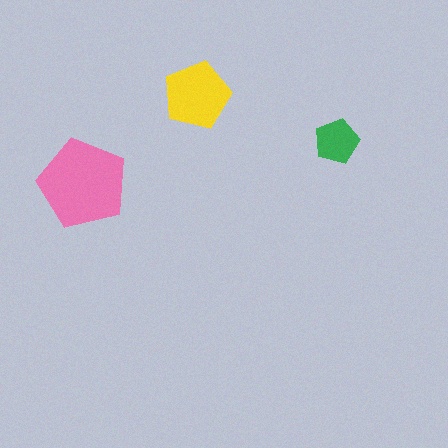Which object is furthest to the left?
The pink pentagon is leftmost.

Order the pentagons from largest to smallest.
the pink one, the yellow one, the green one.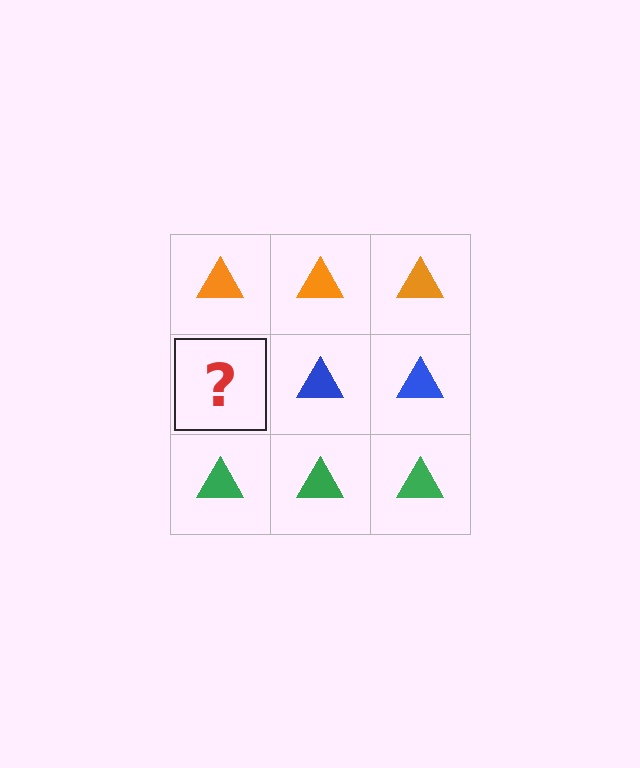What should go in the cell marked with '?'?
The missing cell should contain a blue triangle.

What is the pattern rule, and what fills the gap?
The rule is that each row has a consistent color. The gap should be filled with a blue triangle.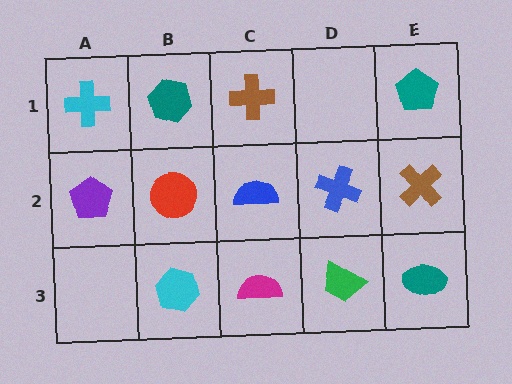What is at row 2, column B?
A red circle.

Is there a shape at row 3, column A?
No, that cell is empty.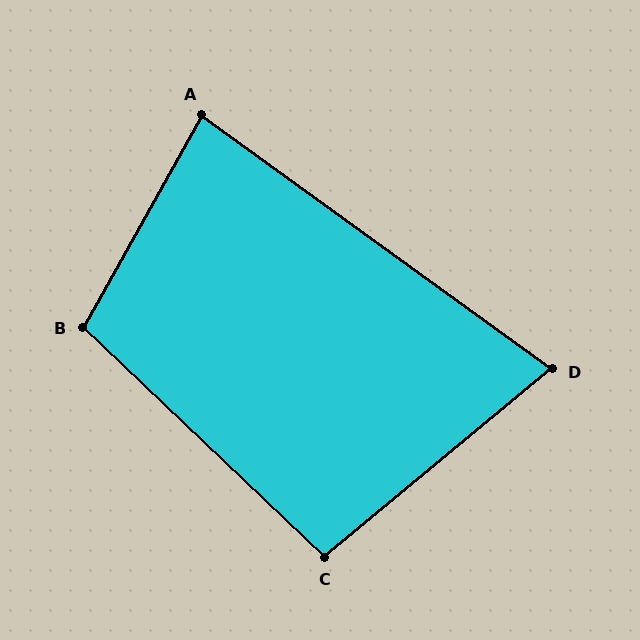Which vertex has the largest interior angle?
B, at approximately 104 degrees.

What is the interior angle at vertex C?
Approximately 97 degrees (obtuse).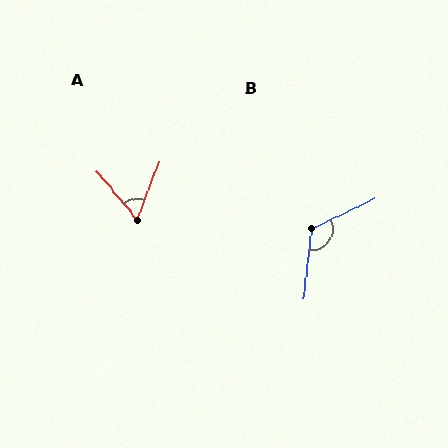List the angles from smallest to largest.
A (60°), B (121°).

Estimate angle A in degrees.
Approximately 60 degrees.